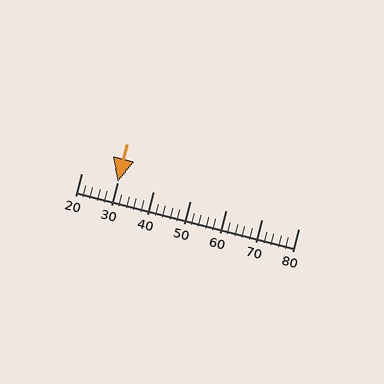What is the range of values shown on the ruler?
The ruler shows values from 20 to 80.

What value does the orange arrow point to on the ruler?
The orange arrow points to approximately 30.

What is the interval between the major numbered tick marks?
The major tick marks are spaced 10 units apart.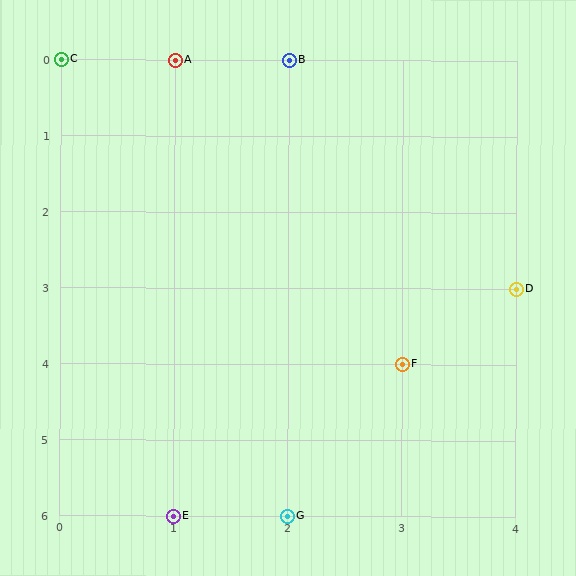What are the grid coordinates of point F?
Point F is at grid coordinates (3, 4).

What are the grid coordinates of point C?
Point C is at grid coordinates (0, 0).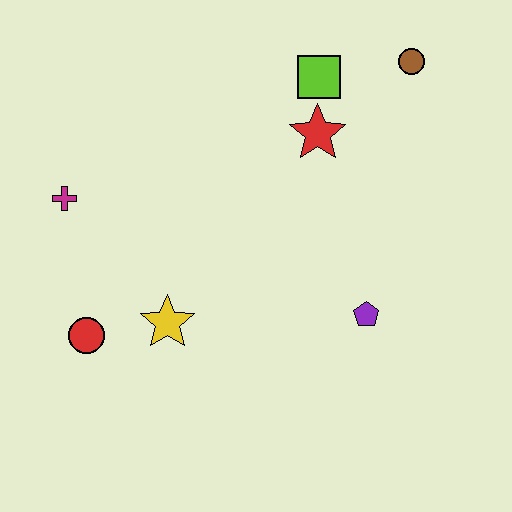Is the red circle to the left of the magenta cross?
No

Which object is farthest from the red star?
The red circle is farthest from the red star.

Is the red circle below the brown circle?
Yes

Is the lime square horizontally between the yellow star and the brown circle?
Yes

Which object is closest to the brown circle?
The lime square is closest to the brown circle.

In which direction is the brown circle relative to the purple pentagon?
The brown circle is above the purple pentagon.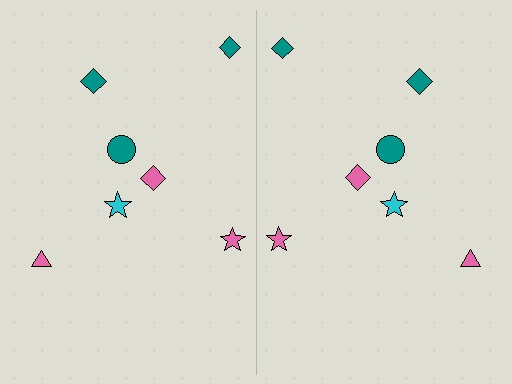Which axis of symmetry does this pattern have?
The pattern has a vertical axis of symmetry running through the center of the image.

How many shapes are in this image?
There are 14 shapes in this image.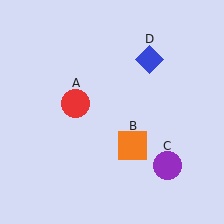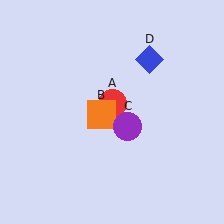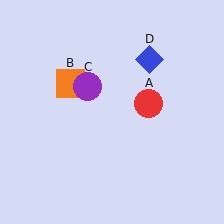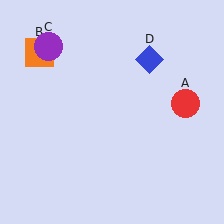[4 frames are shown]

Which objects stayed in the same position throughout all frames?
Blue diamond (object D) remained stationary.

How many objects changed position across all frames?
3 objects changed position: red circle (object A), orange square (object B), purple circle (object C).